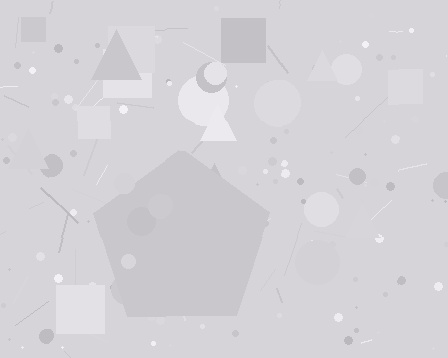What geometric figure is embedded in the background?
A pentagon is embedded in the background.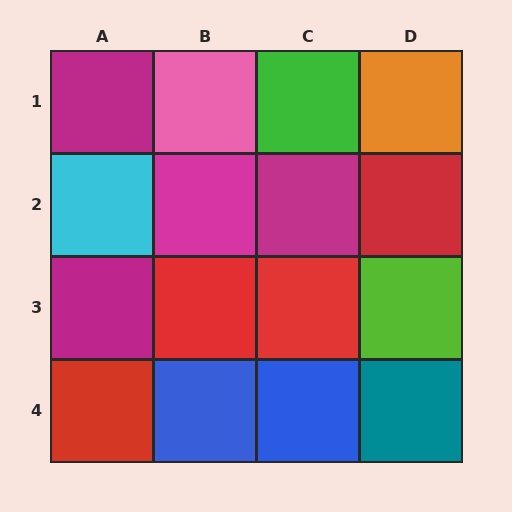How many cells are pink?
1 cell is pink.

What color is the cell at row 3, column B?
Red.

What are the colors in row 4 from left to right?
Red, blue, blue, teal.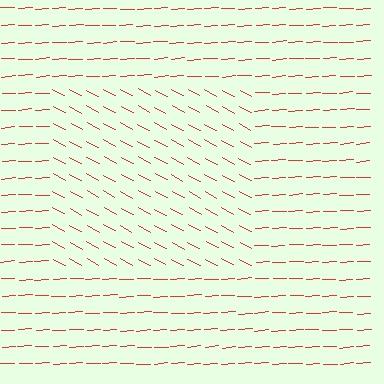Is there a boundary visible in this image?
Yes, there is a texture boundary formed by a change in line orientation.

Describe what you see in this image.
The image is filled with small red line segments. A rectangle region in the image has lines oriented differently from the surrounding lines, creating a visible texture boundary.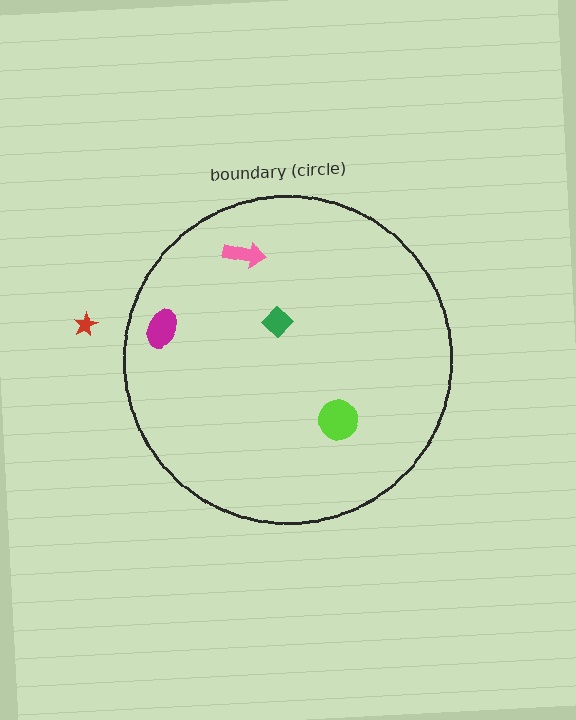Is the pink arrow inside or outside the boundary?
Inside.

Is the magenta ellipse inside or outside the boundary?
Inside.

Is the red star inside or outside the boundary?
Outside.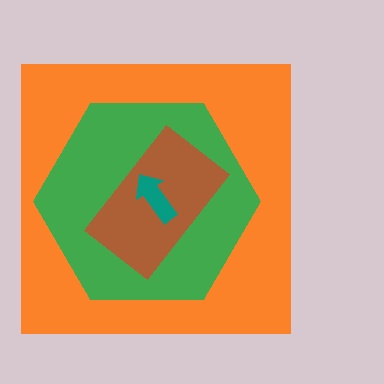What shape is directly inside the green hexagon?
The brown rectangle.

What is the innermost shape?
The teal arrow.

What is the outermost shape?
The orange square.